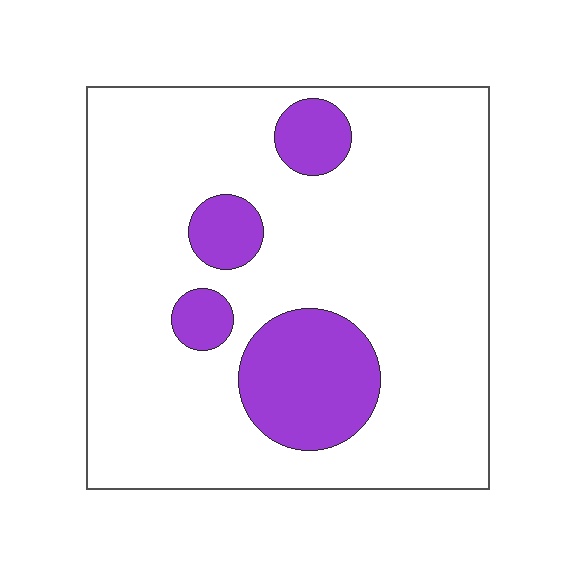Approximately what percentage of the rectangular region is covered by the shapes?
Approximately 15%.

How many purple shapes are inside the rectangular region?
4.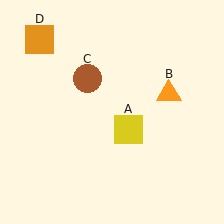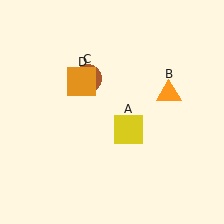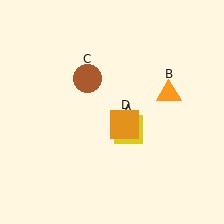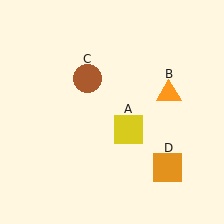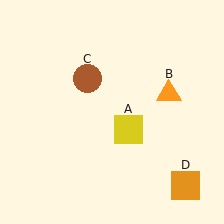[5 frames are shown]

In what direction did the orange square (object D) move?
The orange square (object D) moved down and to the right.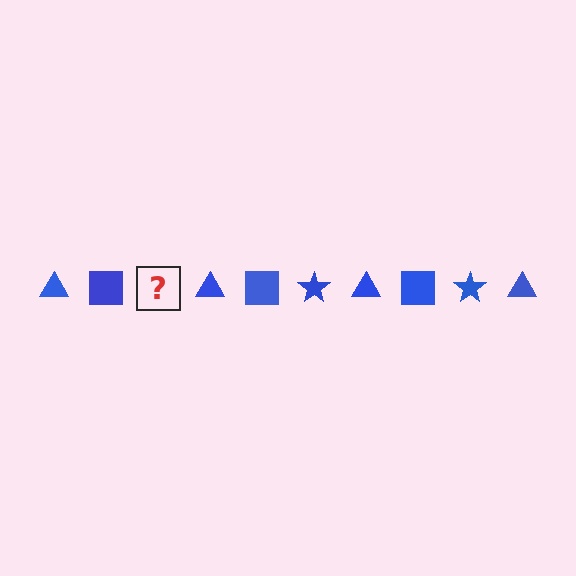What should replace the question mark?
The question mark should be replaced with a blue star.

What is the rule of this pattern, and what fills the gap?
The rule is that the pattern cycles through triangle, square, star shapes in blue. The gap should be filled with a blue star.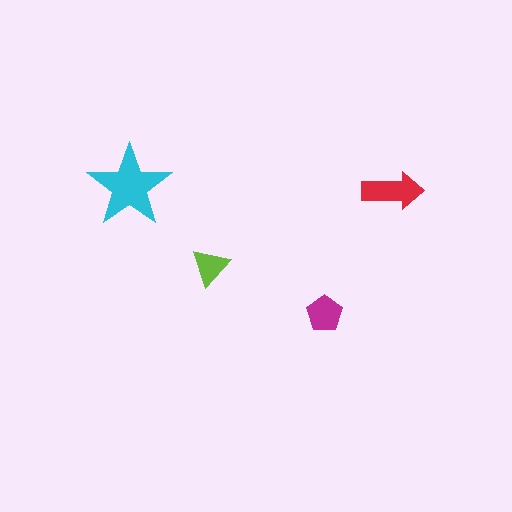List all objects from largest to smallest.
The cyan star, the red arrow, the magenta pentagon, the lime triangle.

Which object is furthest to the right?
The red arrow is rightmost.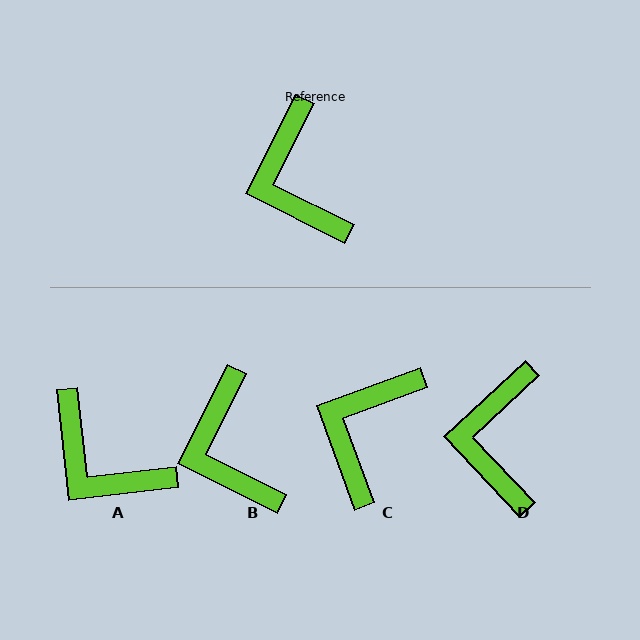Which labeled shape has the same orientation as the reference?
B.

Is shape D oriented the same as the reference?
No, it is off by about 20 degrees.